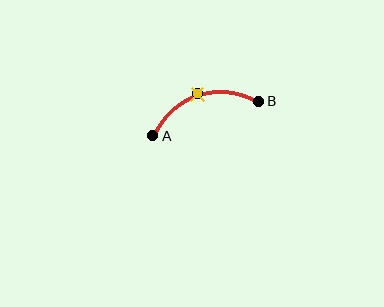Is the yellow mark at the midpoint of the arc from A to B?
Yes. The yellow mark lies on the arc at equal arc-length from both A and B — it is the arc midpoint.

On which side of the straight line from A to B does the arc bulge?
The arc bulges above the straight line connecting A and B.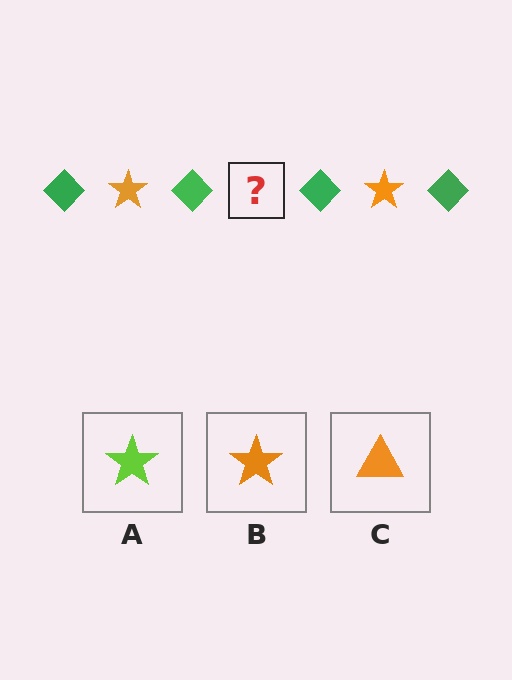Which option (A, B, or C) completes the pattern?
B.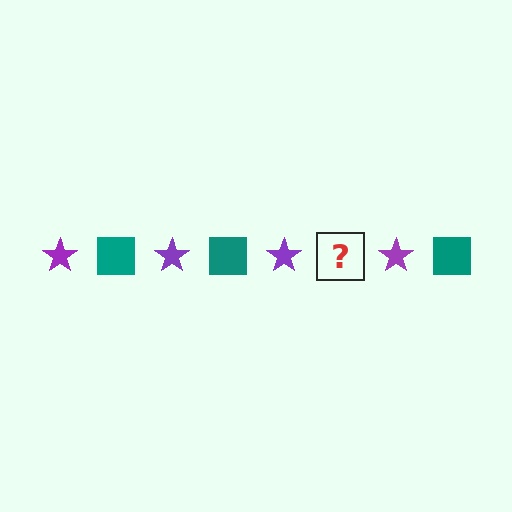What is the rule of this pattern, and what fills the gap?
The rule is that the pattern alternates between purple star and teal square. The gap should be filled with a teal square.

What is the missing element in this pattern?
The missing element is a teal square.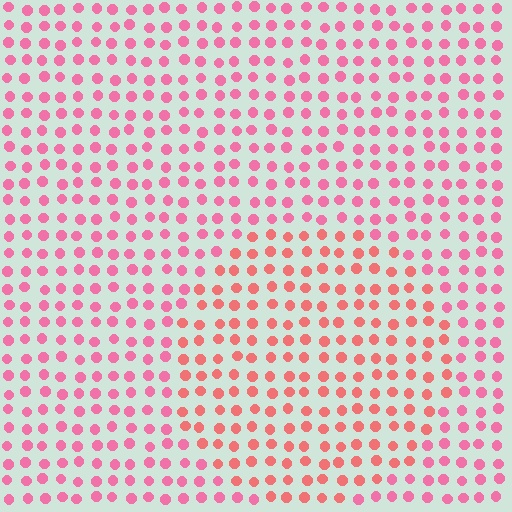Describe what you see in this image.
The image is filled with small pink elements in a uniform arrangement. A circle-shaped region is visible where the elements are tinted to a slightly different hue, forming a subtle color boundary.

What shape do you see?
I see a circle.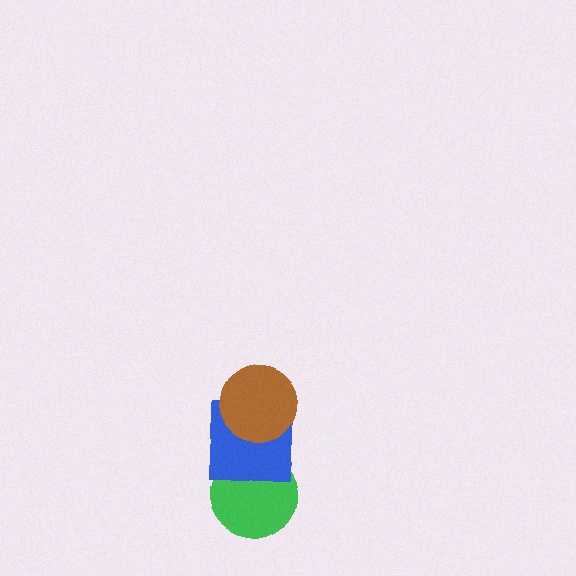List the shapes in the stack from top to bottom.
From top to bottom: the brown circle, the blue square, the green circle.